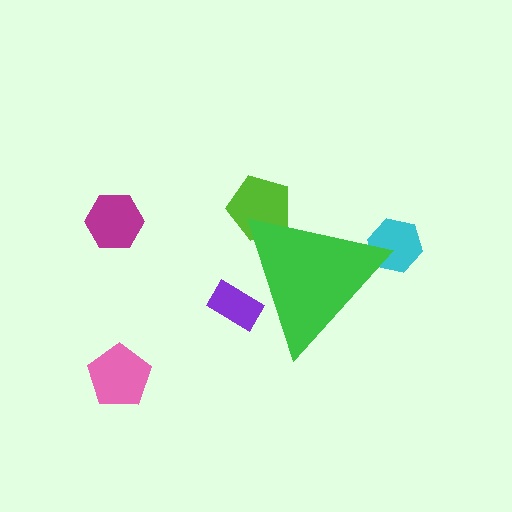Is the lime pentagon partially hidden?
Yes, the lime pentagon is partially hidden behind the green triangle.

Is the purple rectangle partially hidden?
Yes, the purple rectangle is partially hidden behind the green triangle.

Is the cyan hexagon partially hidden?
Yes, the cyan hexagon is partially hidden behind the green triangle.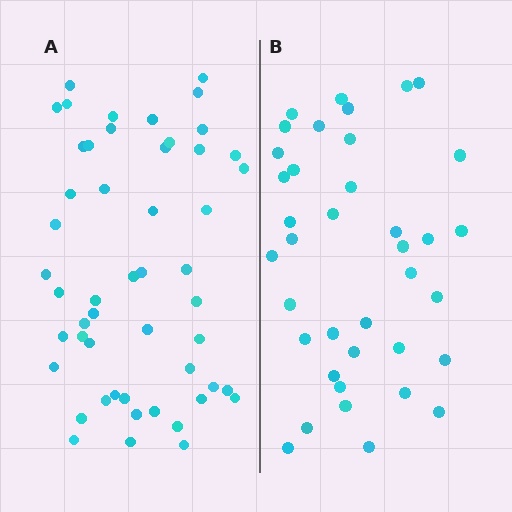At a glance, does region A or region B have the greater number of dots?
Region A (the left region) has more dots.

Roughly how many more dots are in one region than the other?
Region A has approximately 15 more dots than region B.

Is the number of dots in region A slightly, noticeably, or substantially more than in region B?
Region A has noticeably more, but not dramatically so. The ratio is roughly 1.3 to 1.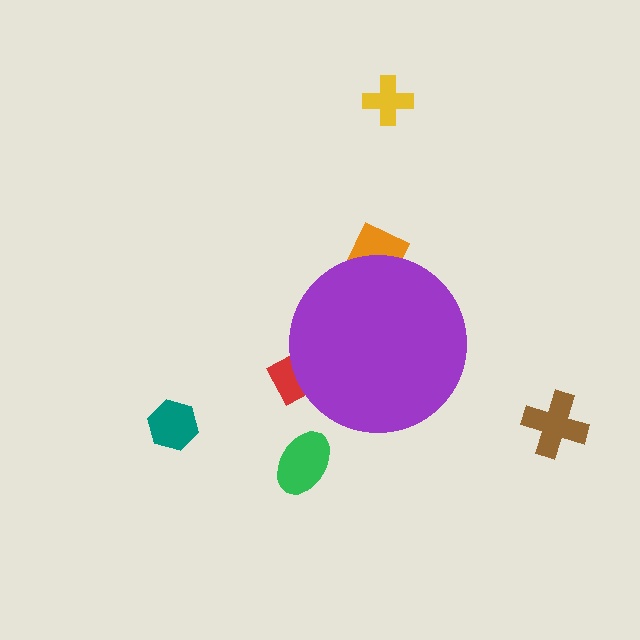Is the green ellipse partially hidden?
No, the green ellipse is fully visible.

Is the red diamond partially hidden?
Yes, the red diamond is partially hidden behind the purple circle.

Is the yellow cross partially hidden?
No, the yellow cross is fully visible.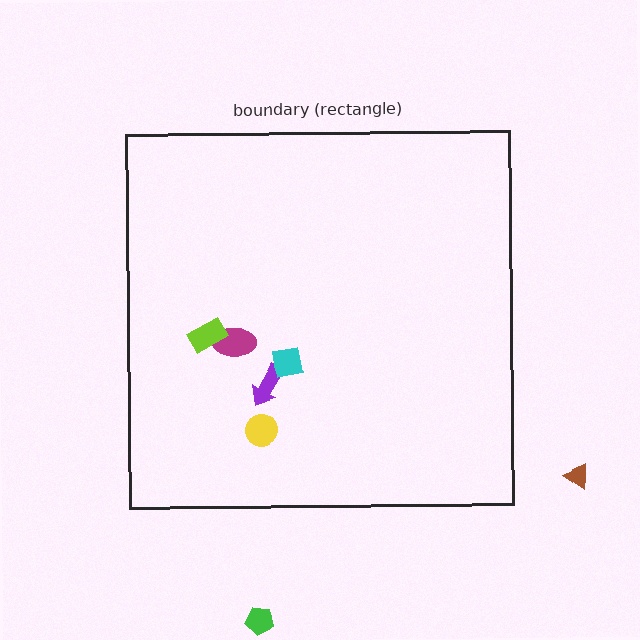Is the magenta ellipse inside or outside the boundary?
Inside.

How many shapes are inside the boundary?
5 inside, 2 outside.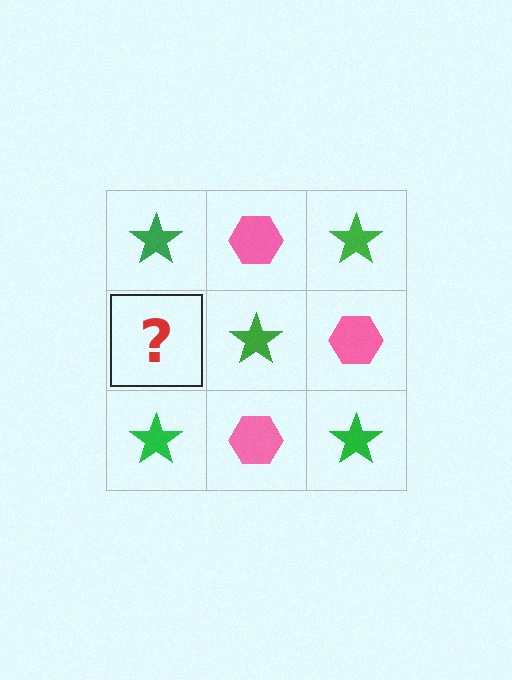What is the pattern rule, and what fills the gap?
The rule is that it alternates green star and pink hexagon in a checkerboard pattern. The gap should be filled with a pink hexagon.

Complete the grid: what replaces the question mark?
The question mark should be replaced with a pink hexagon.